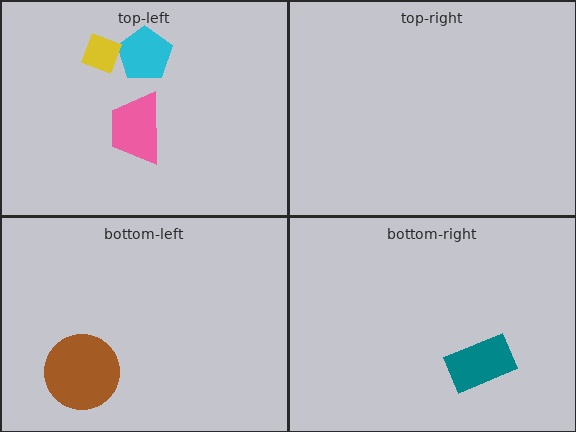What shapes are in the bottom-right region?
The teal rectangle.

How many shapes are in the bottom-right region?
1.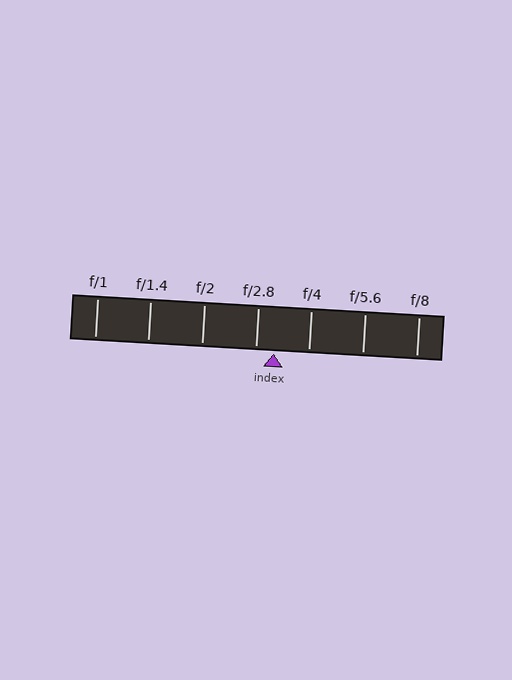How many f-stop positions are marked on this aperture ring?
There are 7 f-stop positions marked.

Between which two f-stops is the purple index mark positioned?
The index mark is between f/2.8 and f/4.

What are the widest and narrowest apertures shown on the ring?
The widest aperture shown is f/1 and the narrowest is f/8.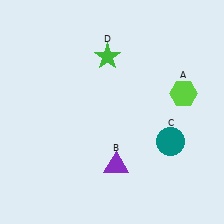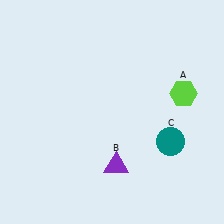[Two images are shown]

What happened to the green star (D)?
The green star (D) was removed in Image 2. It was in the top-left area of Image 1.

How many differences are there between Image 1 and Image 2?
There is 1 difference between the two images.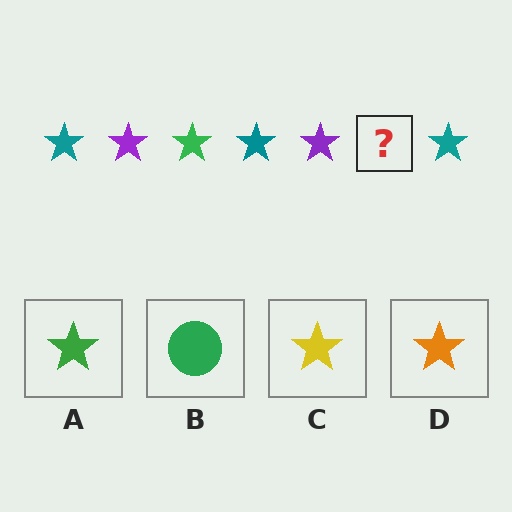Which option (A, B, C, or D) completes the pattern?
A.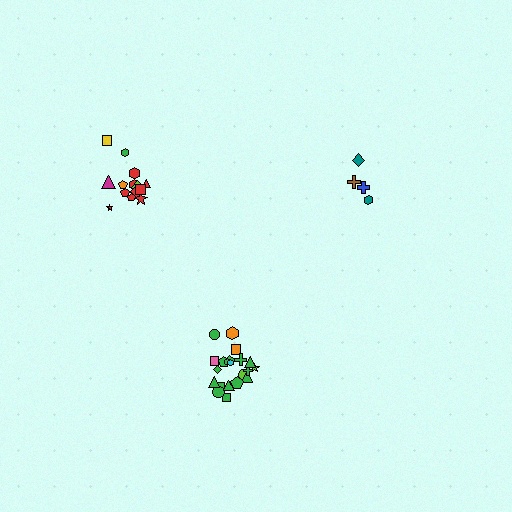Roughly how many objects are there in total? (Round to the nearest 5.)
Roughly 40 objects in total.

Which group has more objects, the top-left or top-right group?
The top-left group.